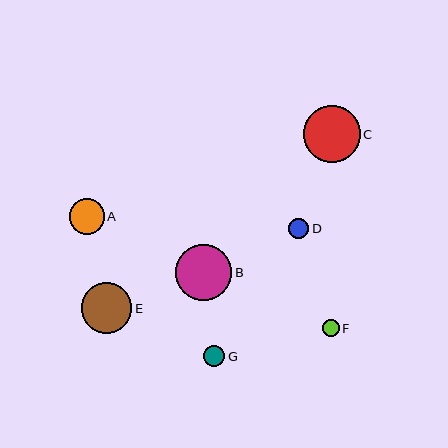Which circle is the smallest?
Circle F is the smallest with a size of approximately 17 pixels.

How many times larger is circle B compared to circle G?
Circle B is approximately 2.7 times the size of circle G.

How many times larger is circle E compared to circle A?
Circle E is approximately 1.4 times the size of circle A.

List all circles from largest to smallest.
From largest to smallest: C, B, E, A, G, D, F.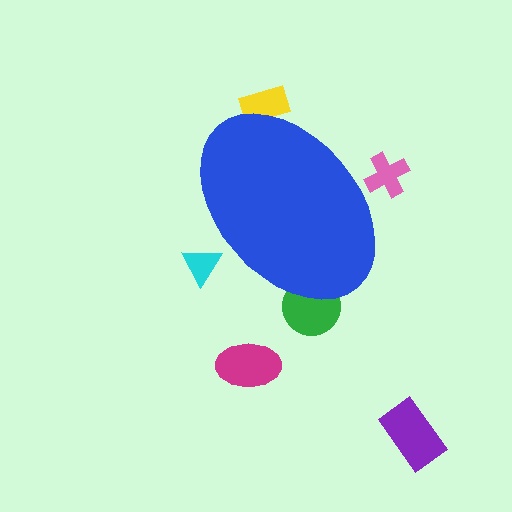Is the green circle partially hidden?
Yes, the green circle is partially hidden behind the blue ellipse.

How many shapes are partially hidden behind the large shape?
4 shapes are partially hidden.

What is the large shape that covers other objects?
A blue ellipse.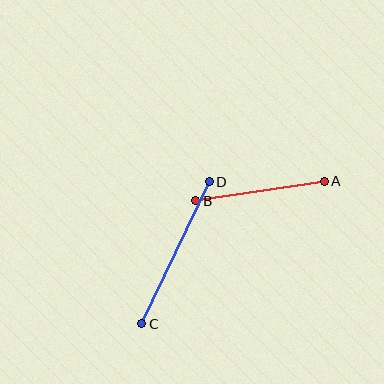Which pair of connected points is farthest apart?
Points C and D are farthest apart.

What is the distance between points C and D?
The distance is approximately 157 pixels.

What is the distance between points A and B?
The distance is approximately 130 pixels.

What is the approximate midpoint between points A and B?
The midpoint is at approximately (260, 191) pixels.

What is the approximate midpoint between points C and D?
The midpoint is at approximately (175, 253) pixels.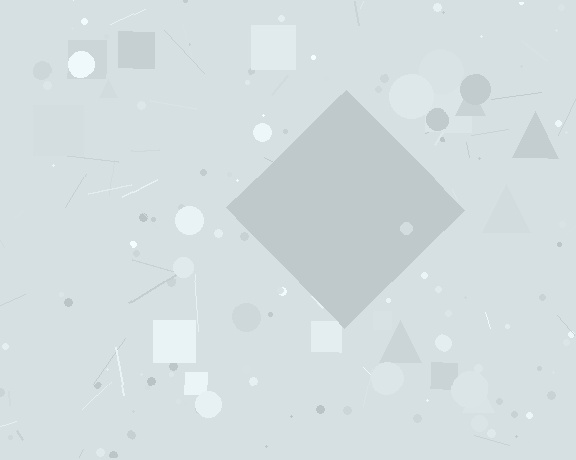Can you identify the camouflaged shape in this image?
The camouflaged shape is a diamond.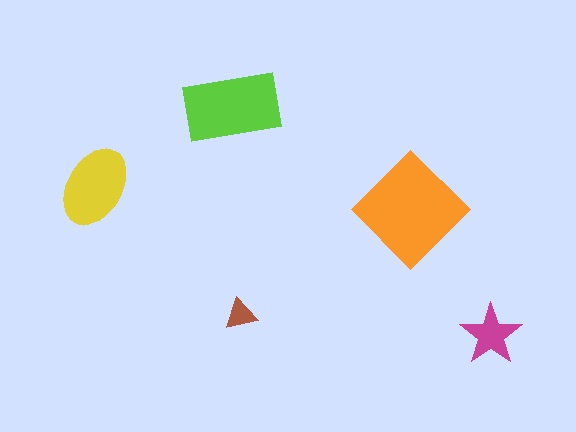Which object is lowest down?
The magenta star is bottommost.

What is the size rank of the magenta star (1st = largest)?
4th.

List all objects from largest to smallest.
The orange diamond, the lime rectangle, the yellow ellipse, the magenta star, the brown triangle.